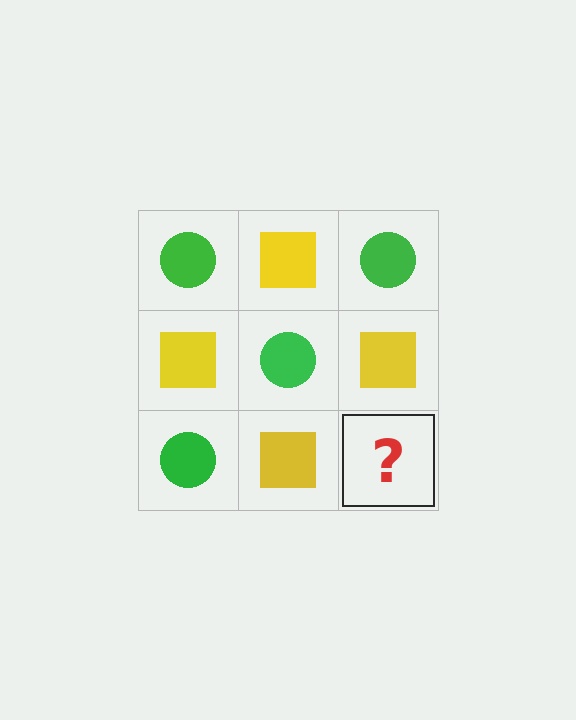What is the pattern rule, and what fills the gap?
The rule is that it alternates green circle and yellow square in a checkerboard pattern. The gap should be filled with a green circle.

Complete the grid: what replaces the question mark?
The question mark should be replaced with a green circle.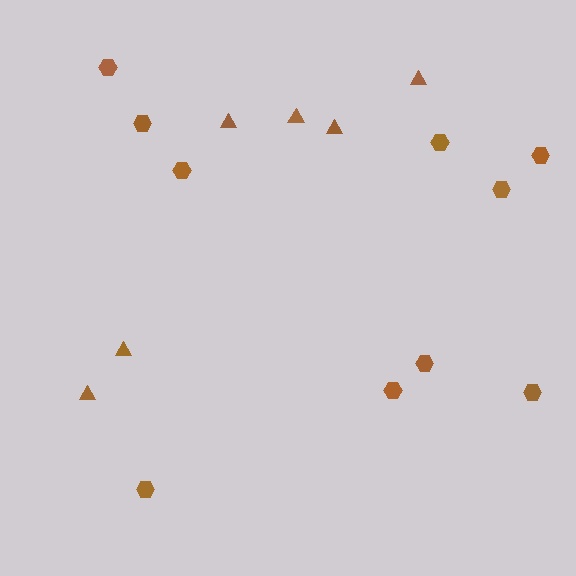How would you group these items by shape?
There are 2 groups: one group of triangles (6) and one group of hexagons (10).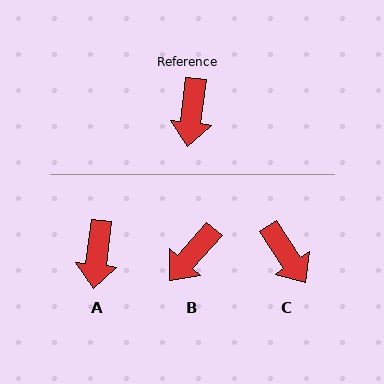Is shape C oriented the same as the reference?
No, it is off by about 41 degrees.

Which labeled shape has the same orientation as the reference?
A.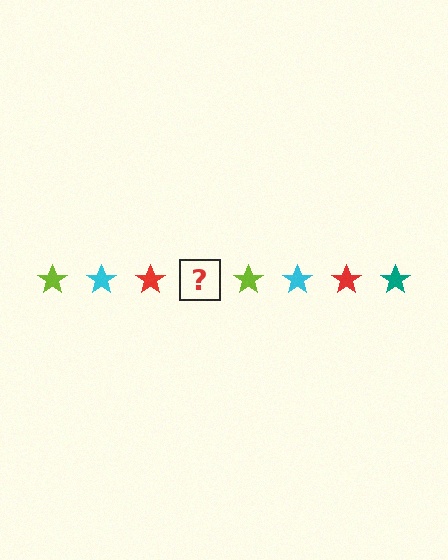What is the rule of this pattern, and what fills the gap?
The rule is that the pattern cycles through lime, cyan, red, teal stars. The gap should be filled with a teal star.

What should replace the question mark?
The question mark should be replaced with a teal star.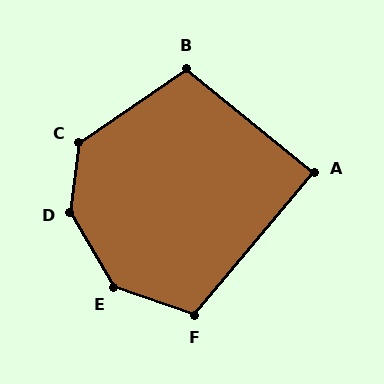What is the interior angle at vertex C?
Approximately 131 degrees (obtuse).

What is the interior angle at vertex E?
Approximately 139 degrees (obtuse).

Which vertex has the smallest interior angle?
A, at approximately 89 degrees.